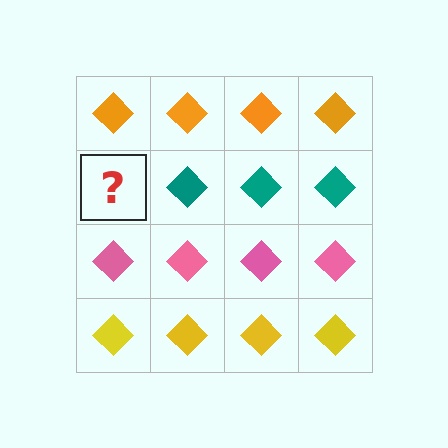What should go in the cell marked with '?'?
The missing cell should contain a teal diamond.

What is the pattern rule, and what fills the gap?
The rule is that each row has a consistent color. The gap should be filled with a teal diamond.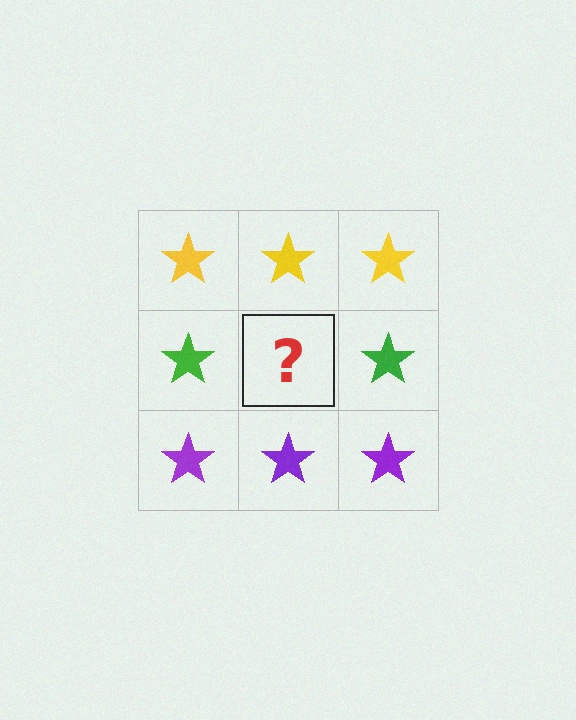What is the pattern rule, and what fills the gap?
The rule is that each row has a consistent color. The gap should be filled with a green star.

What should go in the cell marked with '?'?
The missing cell should contain a green star.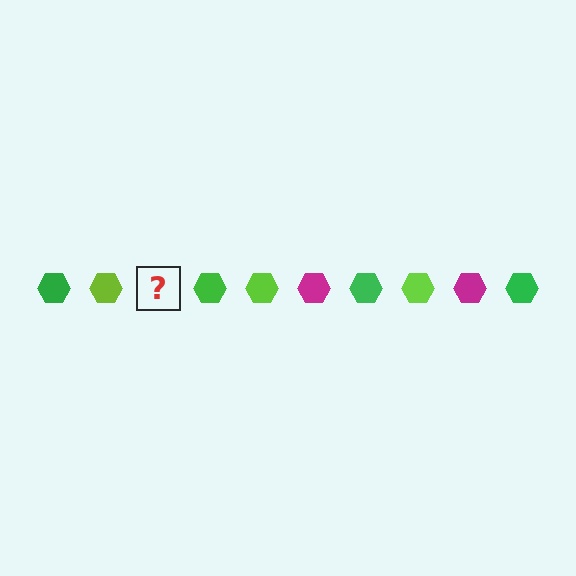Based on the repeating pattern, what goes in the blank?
The blank should be a magenta hexagon.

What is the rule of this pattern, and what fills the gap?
The rule is that the pattern cycles through green, lime, magenta hexagons. The gap should be filled with a magenta hexagon.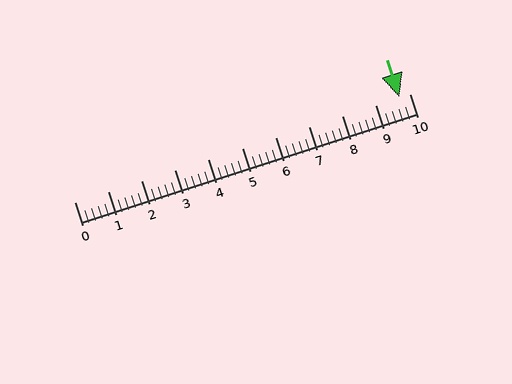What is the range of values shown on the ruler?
The ruler shows values from 0 to 10.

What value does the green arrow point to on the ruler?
The green arrow points to approximately 9.7.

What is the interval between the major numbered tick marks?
The major tick marks are spaced 1 units apart.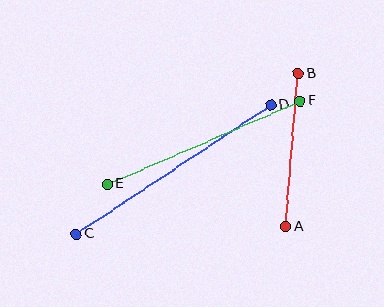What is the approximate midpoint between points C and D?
The midpoint is at approximately (173, 169) pixels.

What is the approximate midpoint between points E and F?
The midpoint is at approximately (204, 142) pixels.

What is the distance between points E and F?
The distance is approximately 210 pixels.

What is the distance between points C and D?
The distance is approximately 234 pixels.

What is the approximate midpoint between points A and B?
The midpoint is at approximately (292, 150) pixels.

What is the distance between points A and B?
The distance is approximately 153 pixels.